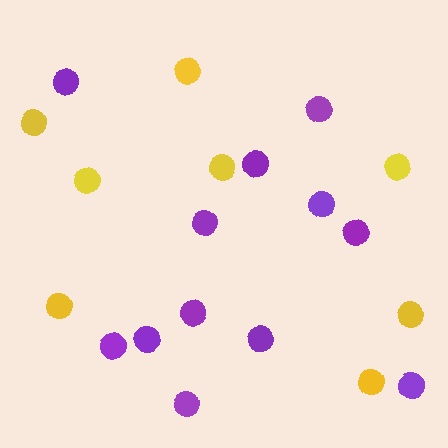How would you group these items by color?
There are 2 groups: one group of yellow circles (8) and one group of purple circles (12).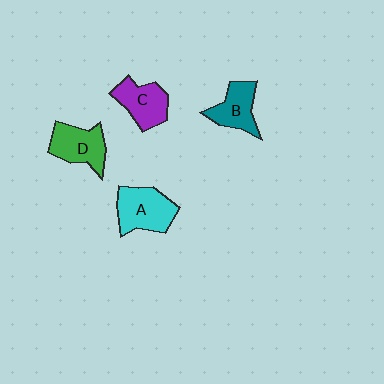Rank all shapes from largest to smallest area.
From largest to smallest: A (cyan), D (green), C (purple), B (teal).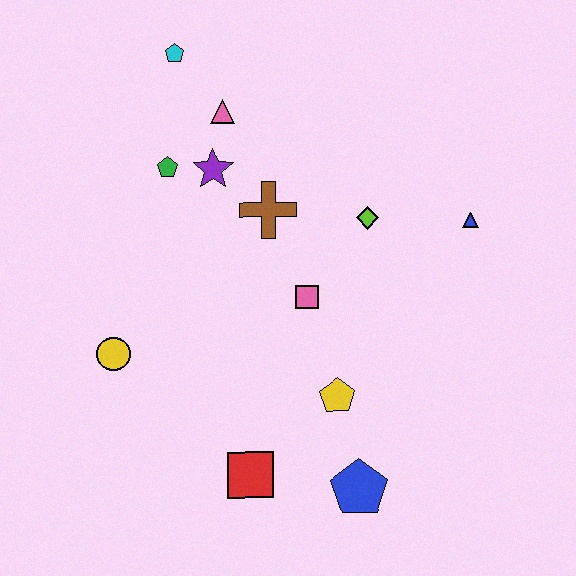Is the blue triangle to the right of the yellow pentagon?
Yes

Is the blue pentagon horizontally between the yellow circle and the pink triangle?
No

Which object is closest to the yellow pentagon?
The blue pentagon is closest to the yellow pentagon.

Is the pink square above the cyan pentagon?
No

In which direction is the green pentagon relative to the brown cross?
The green pentagon is to the left of the brown cross.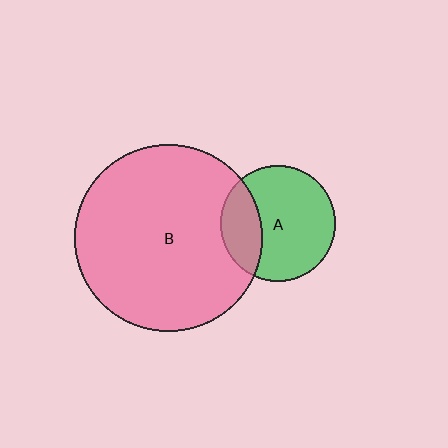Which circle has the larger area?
Circle B (pink).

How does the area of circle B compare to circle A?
Approximately 2.6 times.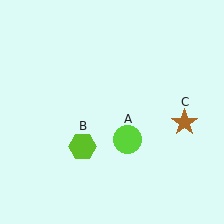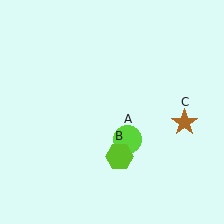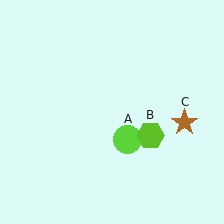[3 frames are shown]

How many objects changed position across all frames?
1 object changed position: lime hexagon (object B).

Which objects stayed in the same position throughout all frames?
Lime circle (object A) and brown star (object C) remained stationary.